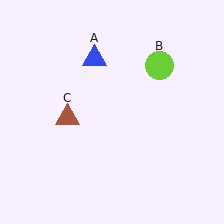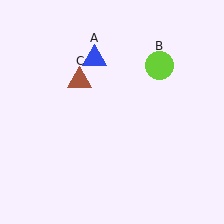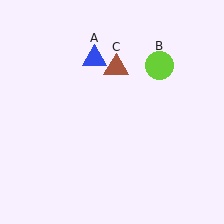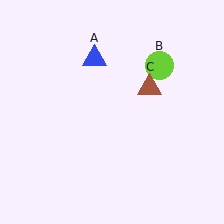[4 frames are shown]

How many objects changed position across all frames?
1 object changed position: brown triangle (object C).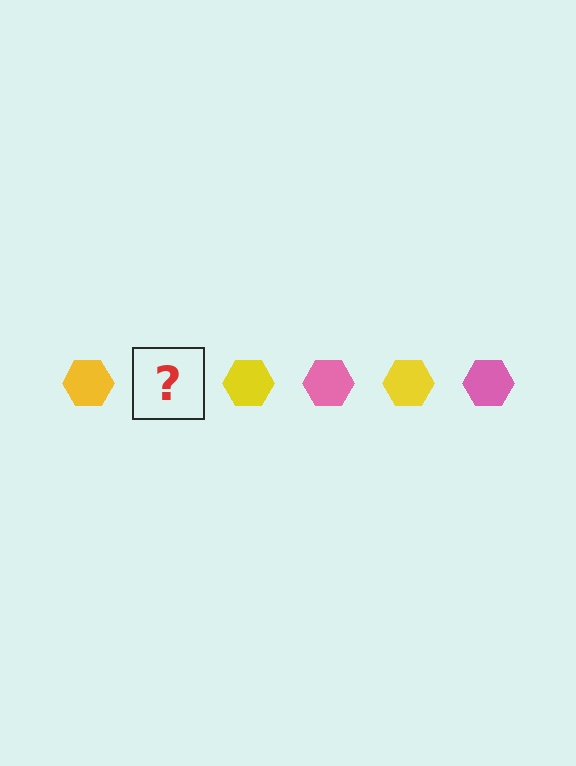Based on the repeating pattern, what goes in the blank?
The blank should be a pink hexagon.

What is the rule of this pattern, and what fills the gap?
The rule is that the pattern cycles through yellow, pink hexagons. The gap should be filled with a pink hexagon.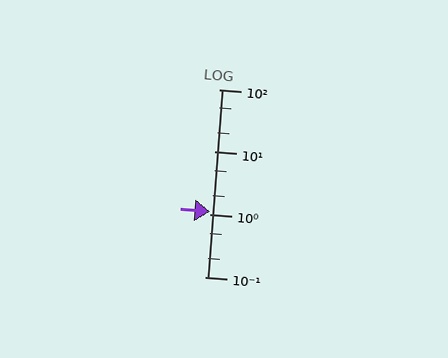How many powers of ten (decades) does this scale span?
The scale spans 3 decades, from 0.1 to 100.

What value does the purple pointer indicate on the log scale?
The pointer indicates approximately 1.1.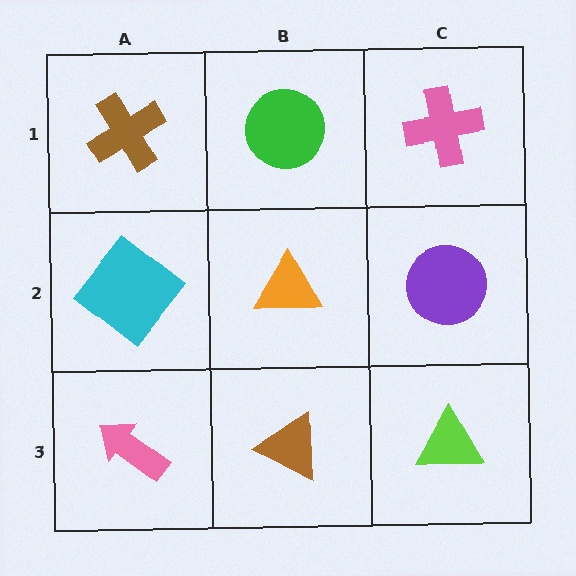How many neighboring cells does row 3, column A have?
2.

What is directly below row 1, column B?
An orange triangle.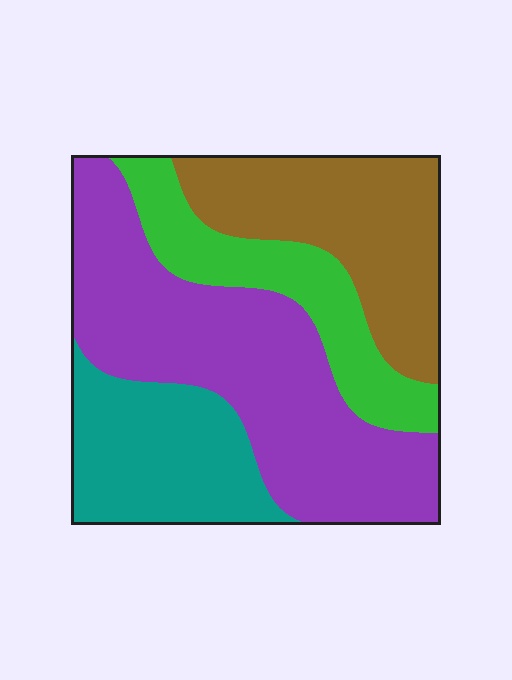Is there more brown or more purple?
Purple.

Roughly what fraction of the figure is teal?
Teal takes up about one fifth (1/5) of the figure.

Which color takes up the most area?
Purple, at roughly 40%.